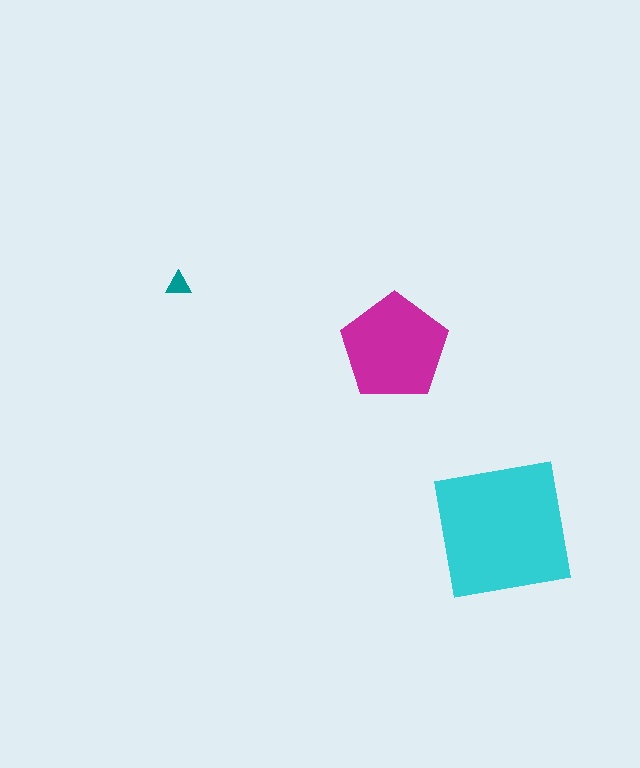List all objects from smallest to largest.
The teal triangle, the magenta pentagon, the cyan square.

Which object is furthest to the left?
The teal triangle is leftmost.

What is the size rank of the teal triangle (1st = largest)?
3rd.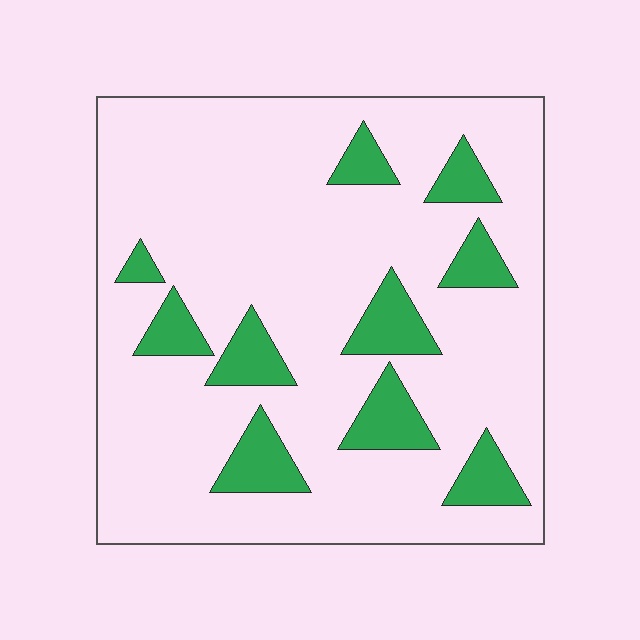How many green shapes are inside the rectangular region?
10.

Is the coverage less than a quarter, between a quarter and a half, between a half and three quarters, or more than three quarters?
Less than a quarter.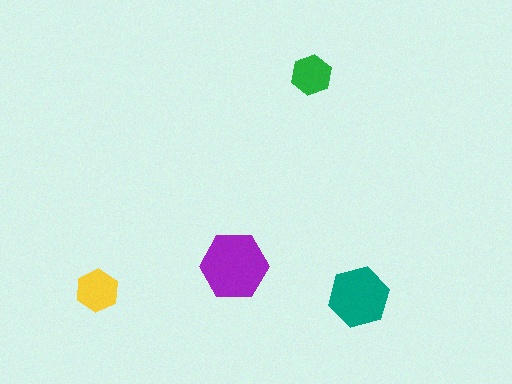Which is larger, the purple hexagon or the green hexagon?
The purple one.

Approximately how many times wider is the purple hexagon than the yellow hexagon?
About 1.5 times wider.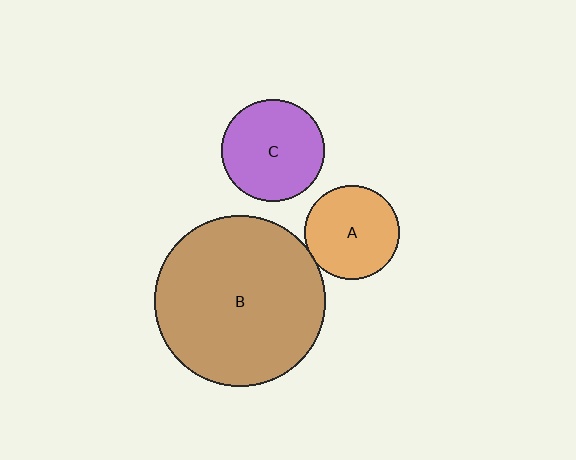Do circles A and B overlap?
Yes.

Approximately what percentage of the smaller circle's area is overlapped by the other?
Approximately 5%.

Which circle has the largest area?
Circle B (brown).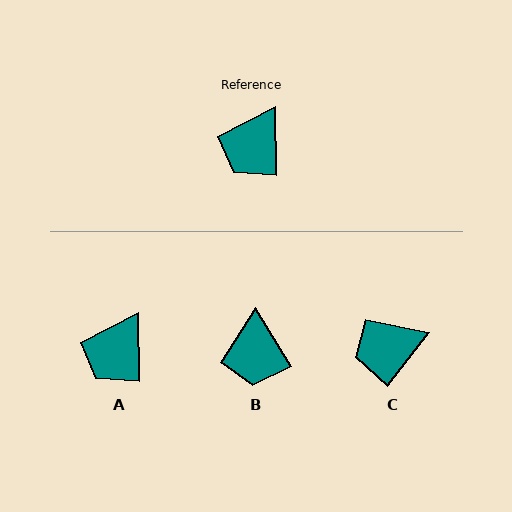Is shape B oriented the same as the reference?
No, it is off by about 30 degrees.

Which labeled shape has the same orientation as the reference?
A.